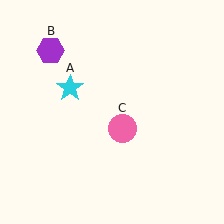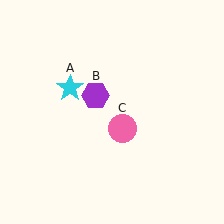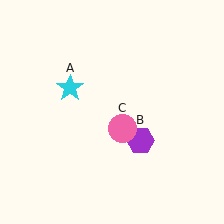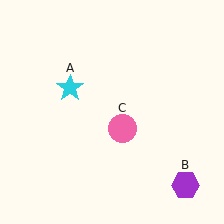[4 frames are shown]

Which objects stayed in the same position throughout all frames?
Cyan star (object A) and pink circle (object C) remained stationary.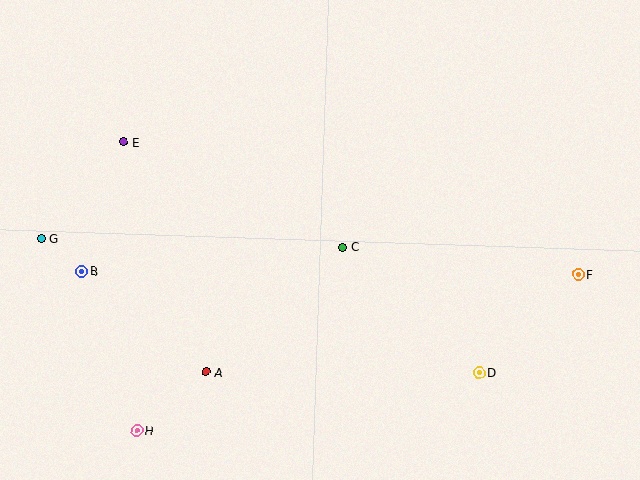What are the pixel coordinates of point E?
Point E is at (124, 142).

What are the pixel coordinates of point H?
Point H is at (137, 431).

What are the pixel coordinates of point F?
Point F is at (578, 275).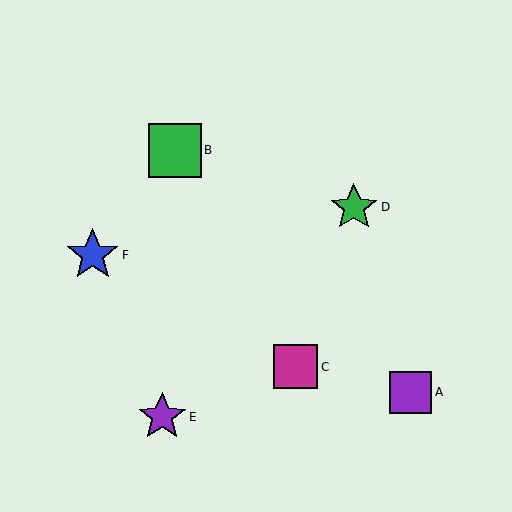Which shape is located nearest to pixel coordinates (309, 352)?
The magenta square (labeled C) at (296, 367) is nearest to that location.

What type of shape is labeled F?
Shape F is a blue star.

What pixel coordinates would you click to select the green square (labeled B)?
Click at (175, 150) to select the green square B.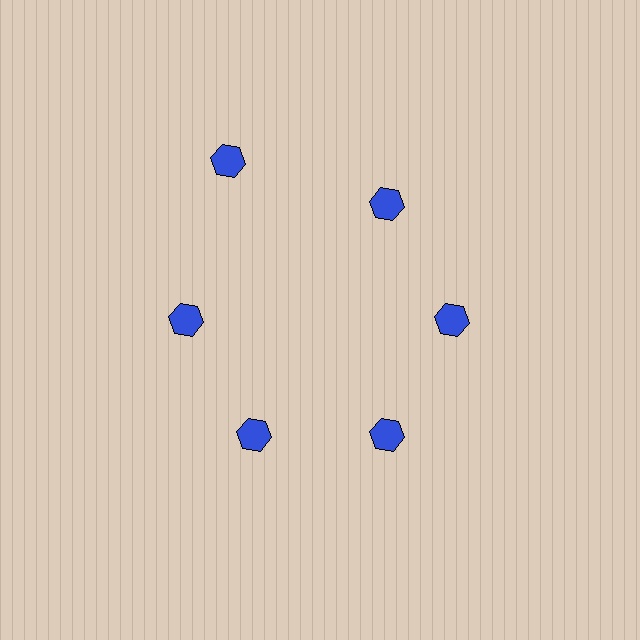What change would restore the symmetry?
The symmetry would be restored by moving it inward, back onto the ring so that all 6 hexagons sit at equal angles and equal distance from the center.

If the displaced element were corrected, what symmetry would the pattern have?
It would have 6-fold rotational symmetry — the pattern would map onto itself every 60 degrees.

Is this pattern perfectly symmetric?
No. The 6 blue hexagons are arranged in a ring, but one element near the 11 o'clock position is pushed outward from the center, breaking the 6-fold rotational symmetry.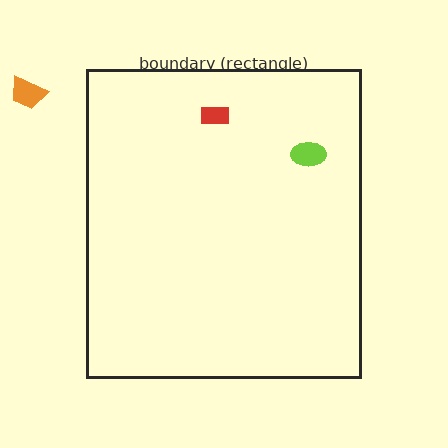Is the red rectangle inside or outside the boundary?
Inside.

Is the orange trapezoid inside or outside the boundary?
Outside.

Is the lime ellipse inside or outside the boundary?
Inside.